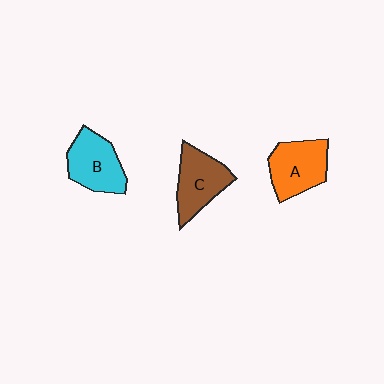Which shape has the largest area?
Shape A (orange).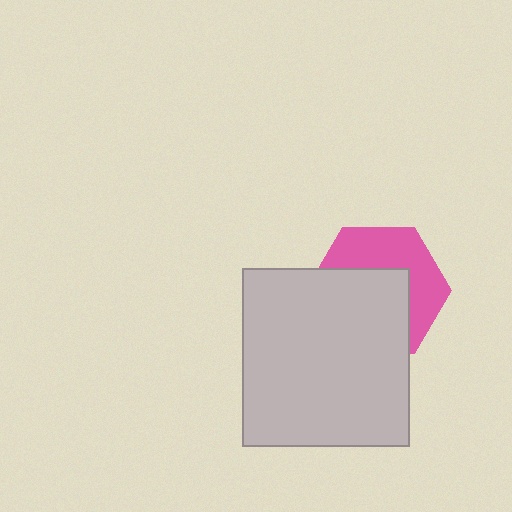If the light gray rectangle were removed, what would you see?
You would see the complete pink hexagon.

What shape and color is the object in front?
The object in front is a light gray rectangle.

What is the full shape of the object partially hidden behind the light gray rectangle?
The partially hidden object is a pink hexagon.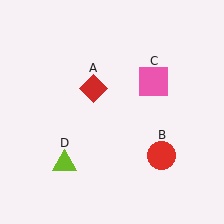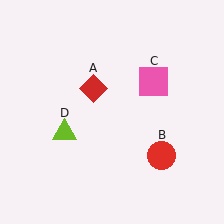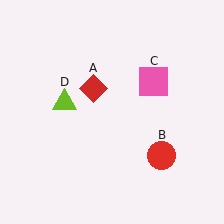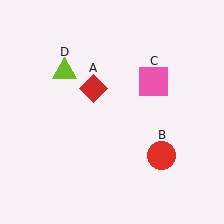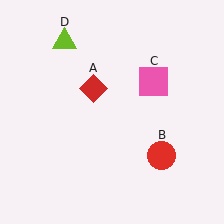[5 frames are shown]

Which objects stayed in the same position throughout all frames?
Red diamond (object A) and red circle (object B) and pink square (object C) remained stationary.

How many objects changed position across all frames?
1 object changed position: lime triangle (object D).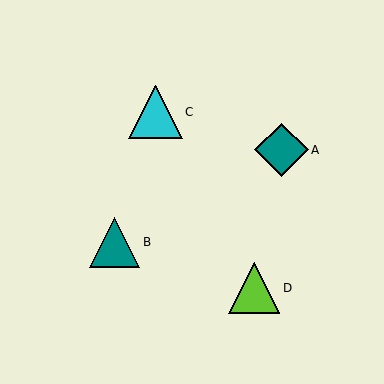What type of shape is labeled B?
Shape B is a teal triangle.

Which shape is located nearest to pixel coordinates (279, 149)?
The teal diamond (labeled A) at (281, 150) is nearest to that location.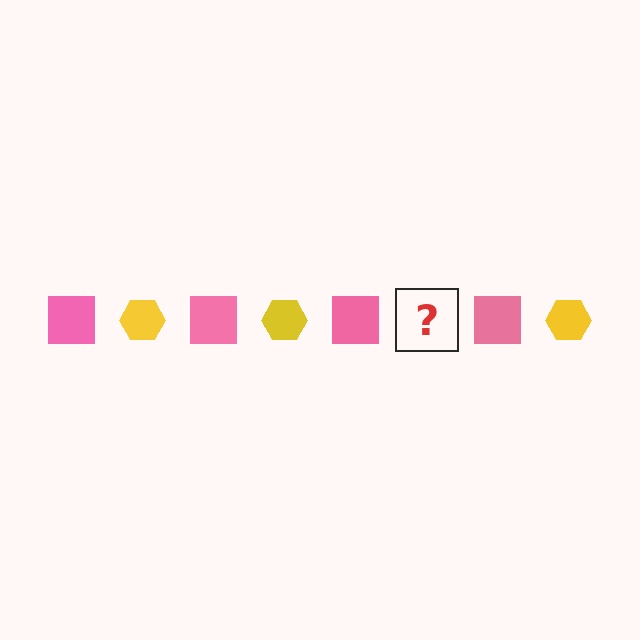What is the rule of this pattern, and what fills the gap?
The rule is that the pattern alternates between pink square and yellow hexagon. The gap should be filled with a yellow hexagon.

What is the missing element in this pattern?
The missing element is a yellow hexagon.